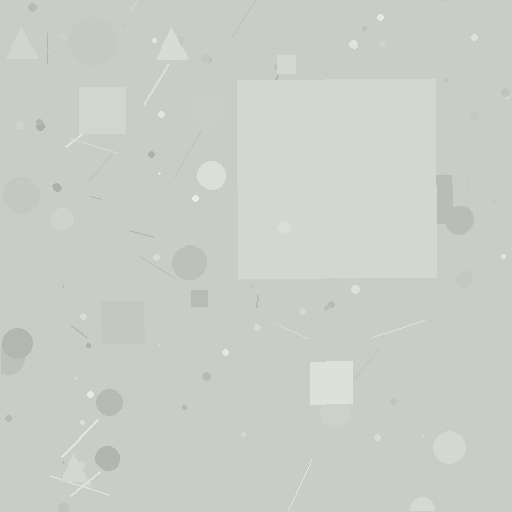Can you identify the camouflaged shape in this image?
The camouflaged shape is a square.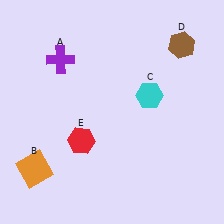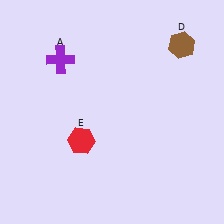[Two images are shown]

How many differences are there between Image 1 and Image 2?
There are 2 differences between the two images.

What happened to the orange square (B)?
The orange square (B) was removed in Image 2. It was in the bottom-left area of Image 1.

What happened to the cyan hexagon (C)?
The cyan hexagon (C) was removed in Image 2. It was in the top-right area of Image 1.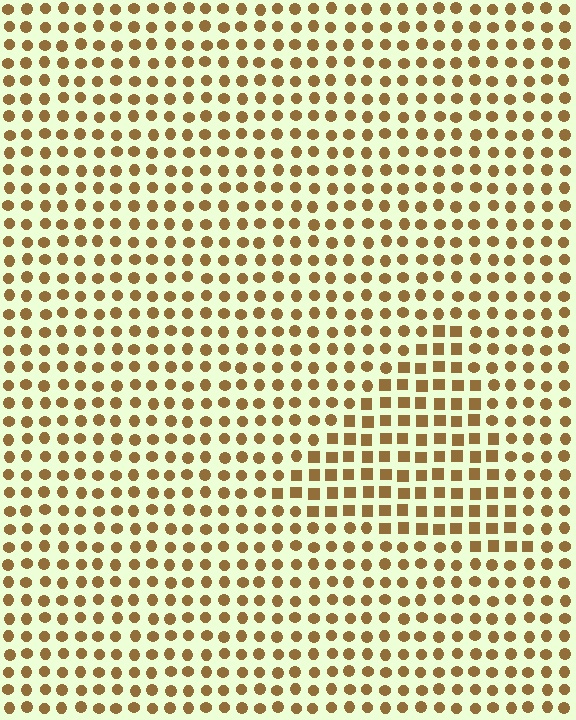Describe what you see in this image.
The image is filled with small brown elements arranged in a uniform grid. A triangle-shaped region contains squares, while the surrounding area contains circles. The boundary is defined purely by the change in element shape.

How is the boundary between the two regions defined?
The boundary is defined by a change in element shape: squares inside vs. circles outside. All elements share the same color and spacing.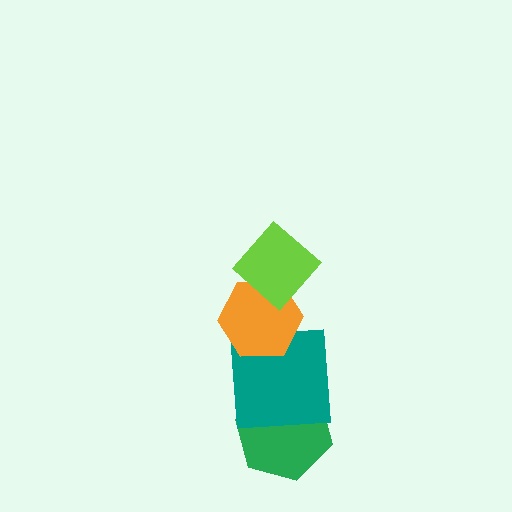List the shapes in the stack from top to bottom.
From top to bottom: the lime diamond, the orange hexagon, the teal square, the green hexagon.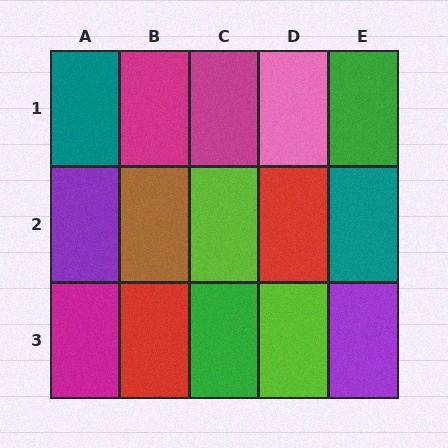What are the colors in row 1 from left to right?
Teal, magenta, magenta, pink, green.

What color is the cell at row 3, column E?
Purple.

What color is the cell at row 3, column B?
Red.